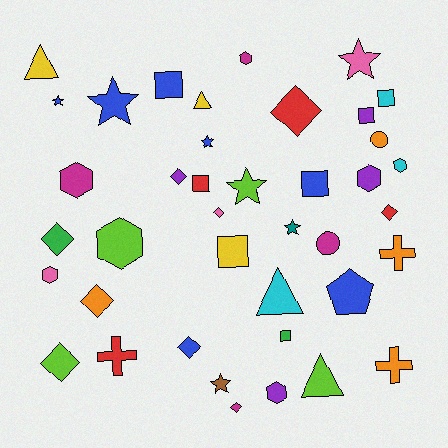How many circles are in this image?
There are 2 circles.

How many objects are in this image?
There are 40 objects.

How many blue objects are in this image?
There are 7 blue objects.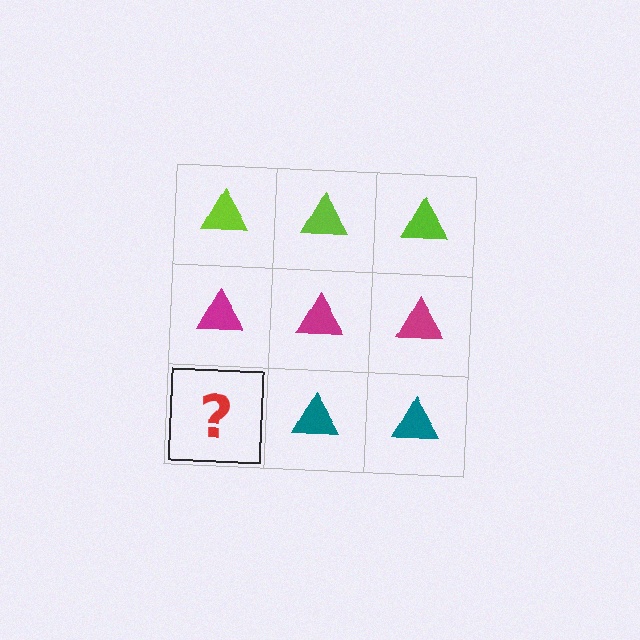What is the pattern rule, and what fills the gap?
The rule is that each row has a consistent color. The gap should be filled with a teal triangle.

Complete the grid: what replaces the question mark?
The question mark should be replaced with a teal triangle.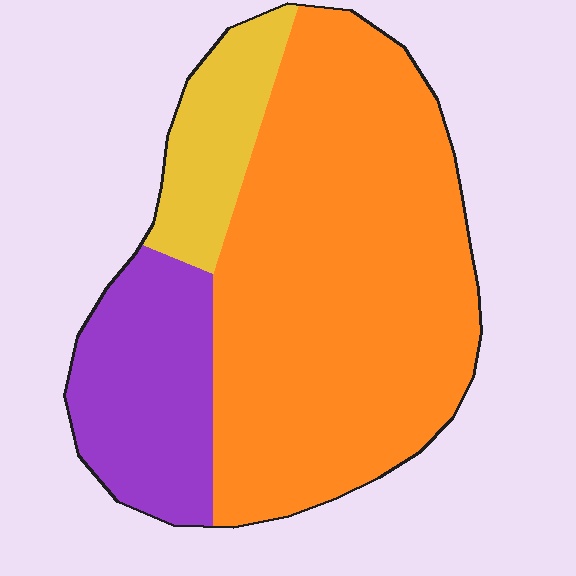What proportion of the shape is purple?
Purple takes up about one fifth (1/5) of the shape.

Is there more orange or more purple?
Orange.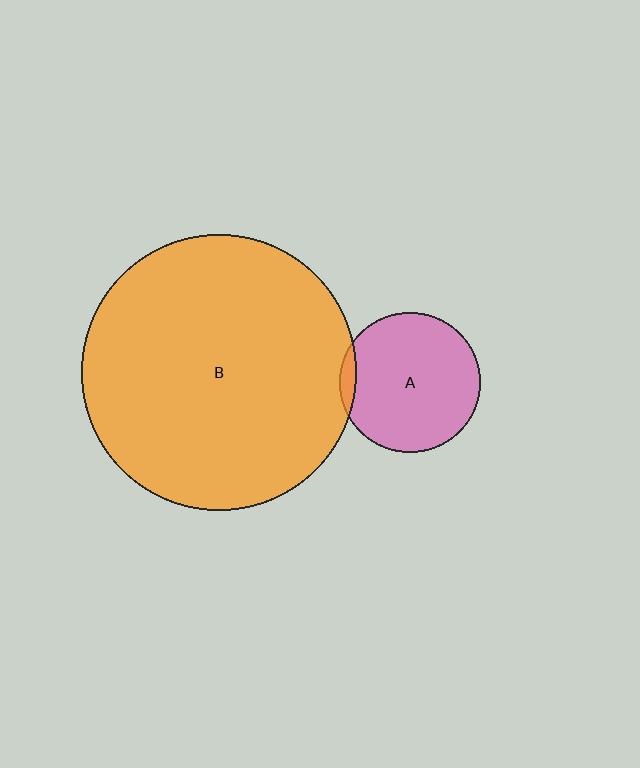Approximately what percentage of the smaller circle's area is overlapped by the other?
Approximately 5%.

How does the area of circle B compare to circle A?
Approximately 3.9 times.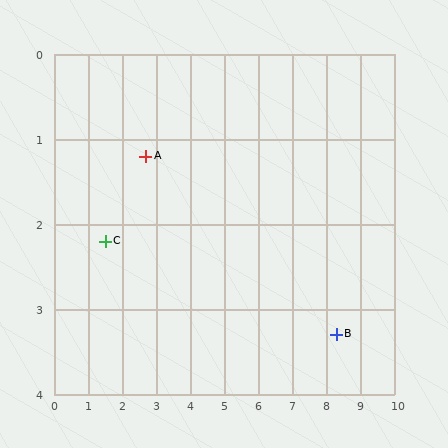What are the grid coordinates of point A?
Point A is at approximately (2.7, 1.2).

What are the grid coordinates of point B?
Point B is at approximately (8.3, 3.3).